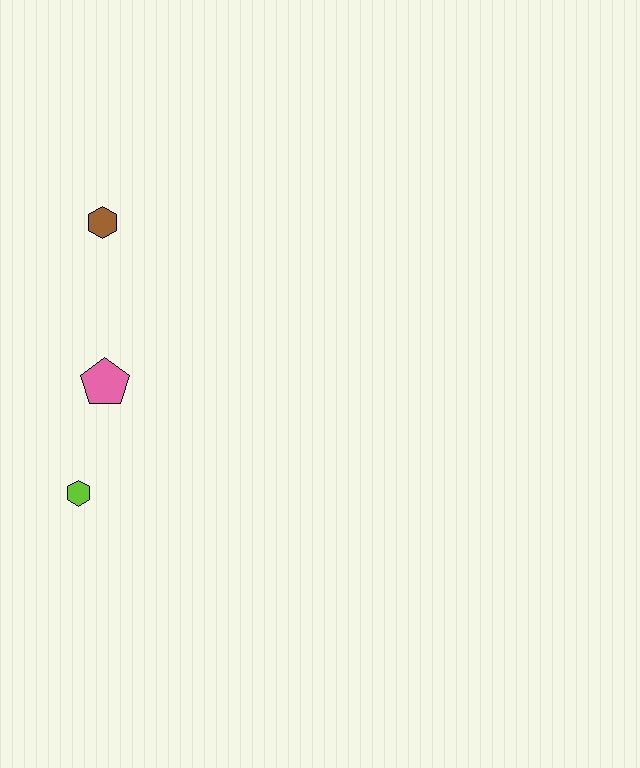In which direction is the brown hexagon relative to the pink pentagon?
The brown hexagon is above the pink pentagon.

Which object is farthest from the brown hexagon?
The lime hexagon is farthest from the brown hexagon.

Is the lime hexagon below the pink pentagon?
Yes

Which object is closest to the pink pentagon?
The lime hexagon is closest to the pink pentagon.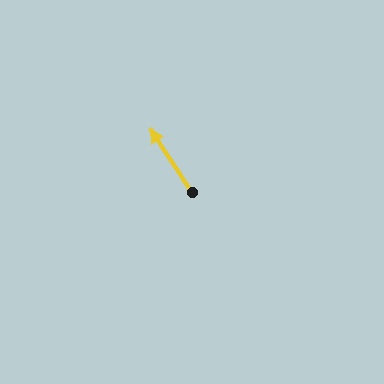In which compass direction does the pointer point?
Northwest.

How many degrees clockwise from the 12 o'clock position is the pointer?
Approximately 326 degrees.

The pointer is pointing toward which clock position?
Roughly 11 o'clock.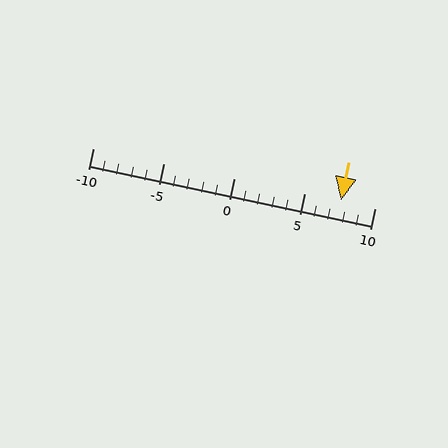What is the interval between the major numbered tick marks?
The major tick marks are spaced 5 units apart.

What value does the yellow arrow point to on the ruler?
The yellow arrow points to approximately 8.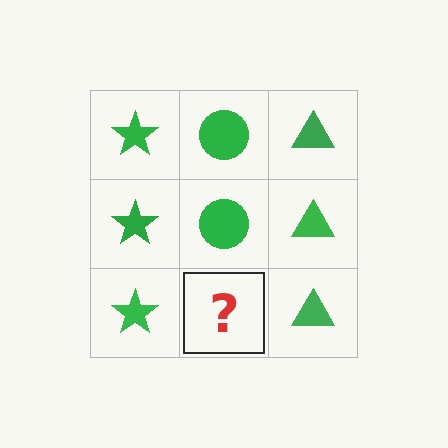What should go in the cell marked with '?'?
The missing cell should contain a green circle.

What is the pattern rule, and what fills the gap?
The rule is that each column has a consistent shape. The gap should be filled with a green circle.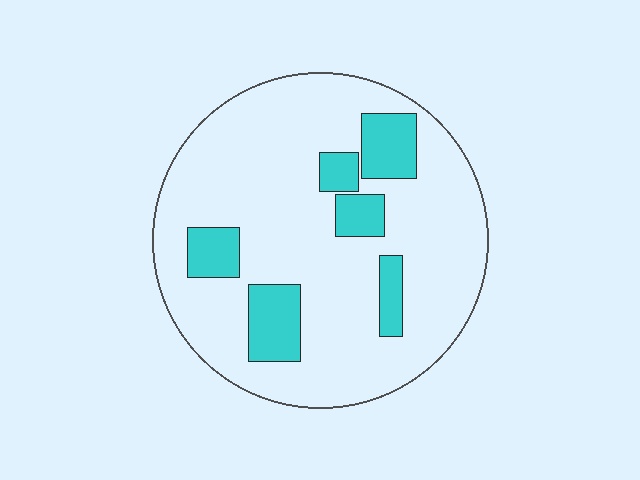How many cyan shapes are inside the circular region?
6.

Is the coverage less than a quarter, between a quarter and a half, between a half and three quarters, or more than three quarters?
Less than a quarter.